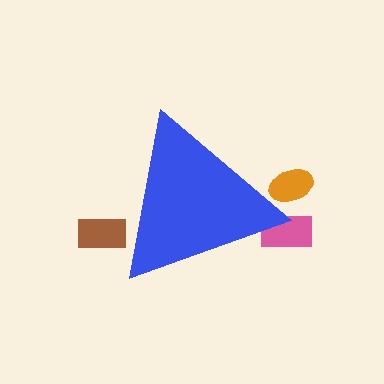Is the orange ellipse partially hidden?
Yes, the orange ellipse is partially hidden behind the blue triangle.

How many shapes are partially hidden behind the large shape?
3 shapes are partially hidden.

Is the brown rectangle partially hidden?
Yes, the brown rectangle is partially hidden behind the blue triangle.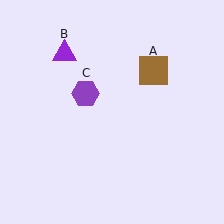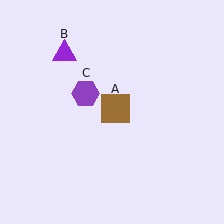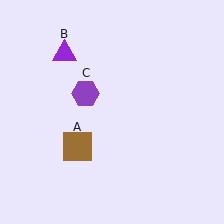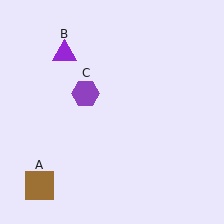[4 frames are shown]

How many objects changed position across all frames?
1 object changed position: brown square (object A).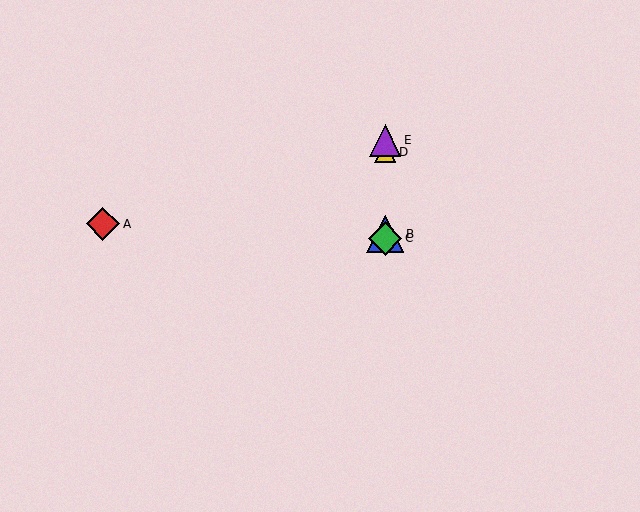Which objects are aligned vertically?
Objects B, C, D, E are aligned vertically.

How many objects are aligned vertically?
4 objects (B, C, D, E) are aligned vertically.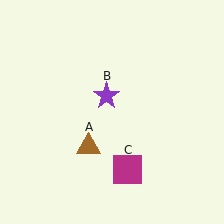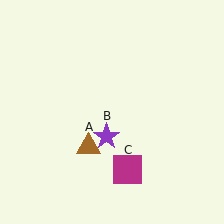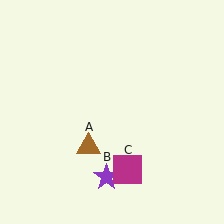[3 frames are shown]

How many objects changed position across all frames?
1 object changed position: purple star (object B).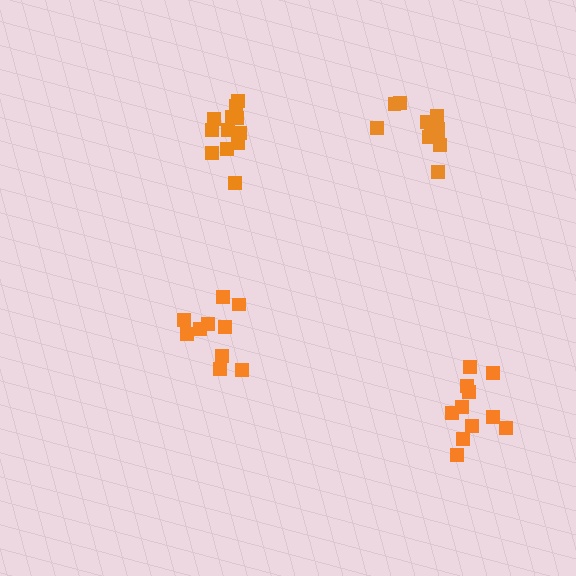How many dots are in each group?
Group 1: 10 dots, Group 2: 12 dots, Group 3: 12 dots, Group 4: 11 dots (45 total).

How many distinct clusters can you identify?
There are 4 distinct clusters.